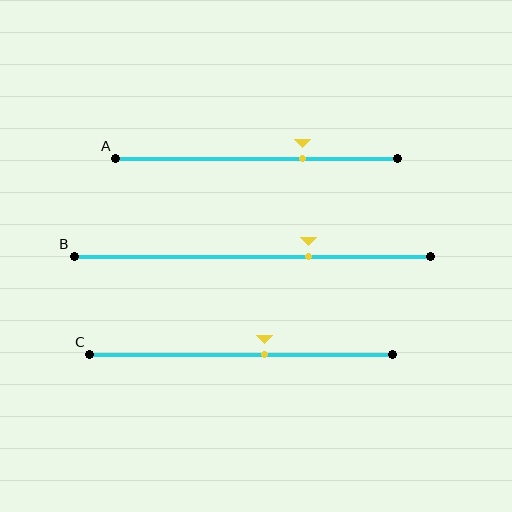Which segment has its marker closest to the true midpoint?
Segment C has its marker closest to the true midpoint.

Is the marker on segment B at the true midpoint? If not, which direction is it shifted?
No, the marker on segment B is shifted to the right by about 16% of the segment length.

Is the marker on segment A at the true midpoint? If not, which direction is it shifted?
No, the marker on segment A is shifted to the right by about 16% of the segment length.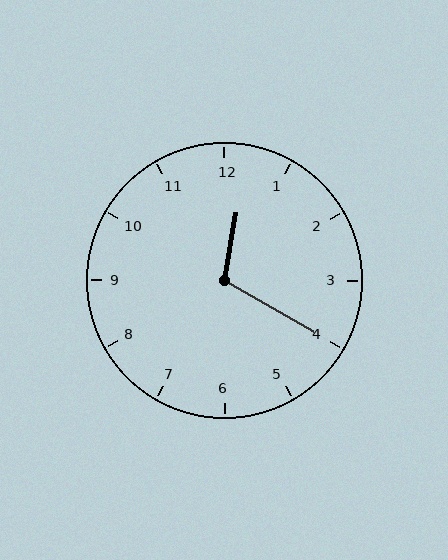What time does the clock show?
12:20.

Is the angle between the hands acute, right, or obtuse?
It is obtuse.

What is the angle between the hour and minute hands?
Approximately 110 degrees.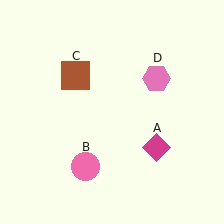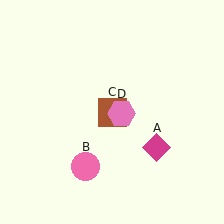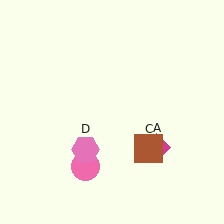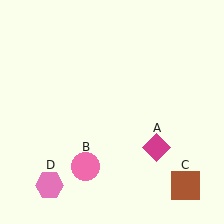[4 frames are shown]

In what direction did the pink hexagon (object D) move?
The pink hexagon (object D) moved down and to the left.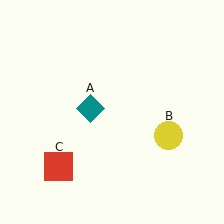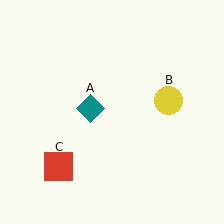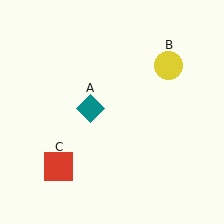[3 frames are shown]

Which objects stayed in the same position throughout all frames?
Teal diamond (object A) and red square (object C) remained stationary.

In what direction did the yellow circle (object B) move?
The yellow circle (object B) moved up.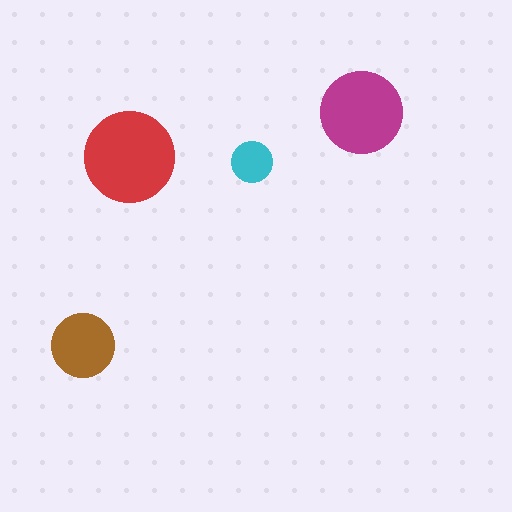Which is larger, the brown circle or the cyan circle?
The brown one.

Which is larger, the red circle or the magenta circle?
The red one.